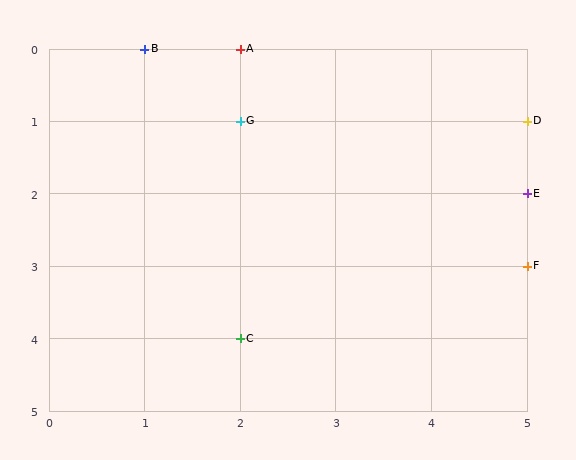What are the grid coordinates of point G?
Point G is at grid coordinates (2, 1).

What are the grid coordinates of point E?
Point E is at grid coordinates (5, 2).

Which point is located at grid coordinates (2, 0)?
Point A is at (2, 0).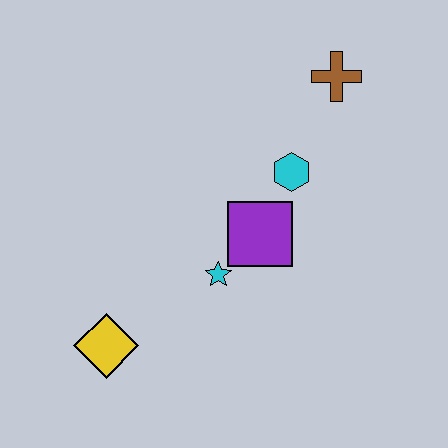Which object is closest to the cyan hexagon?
The purple square is closest to the cyan hexagon.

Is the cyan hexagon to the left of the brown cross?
Yes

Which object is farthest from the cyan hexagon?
The yellow diamond is farthest from the cyan hexagon.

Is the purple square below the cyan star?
No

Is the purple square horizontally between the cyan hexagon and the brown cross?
No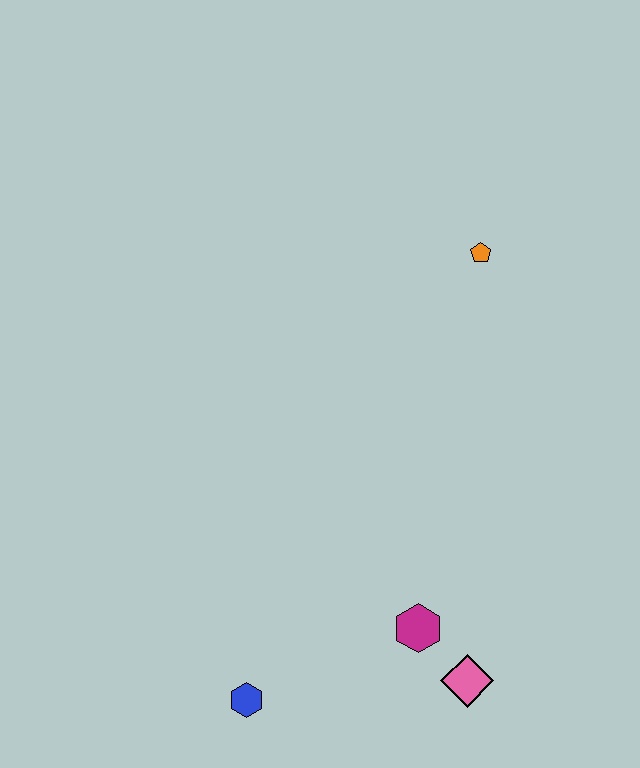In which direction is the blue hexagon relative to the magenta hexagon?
The blue hexagon is to the left of the magenta hexagon.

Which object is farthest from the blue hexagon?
The orange pentagon is farthest from the blue hexagon.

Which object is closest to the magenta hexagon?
The pink diamond is closest to the magenta hexagon.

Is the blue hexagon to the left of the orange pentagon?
Yes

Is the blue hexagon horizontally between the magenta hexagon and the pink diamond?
No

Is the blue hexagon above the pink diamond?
No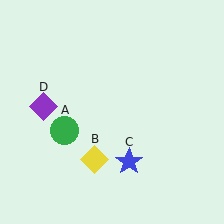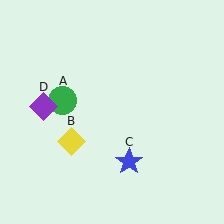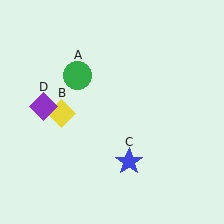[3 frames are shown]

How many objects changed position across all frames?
2 objects changed position: green circle (object A), yellow diamond (object B).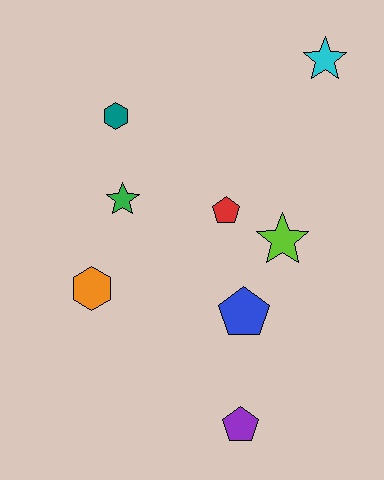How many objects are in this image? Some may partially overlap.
There are 8 objects.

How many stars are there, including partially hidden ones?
There are 3 stars.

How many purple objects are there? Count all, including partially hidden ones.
There is 1 purple object.